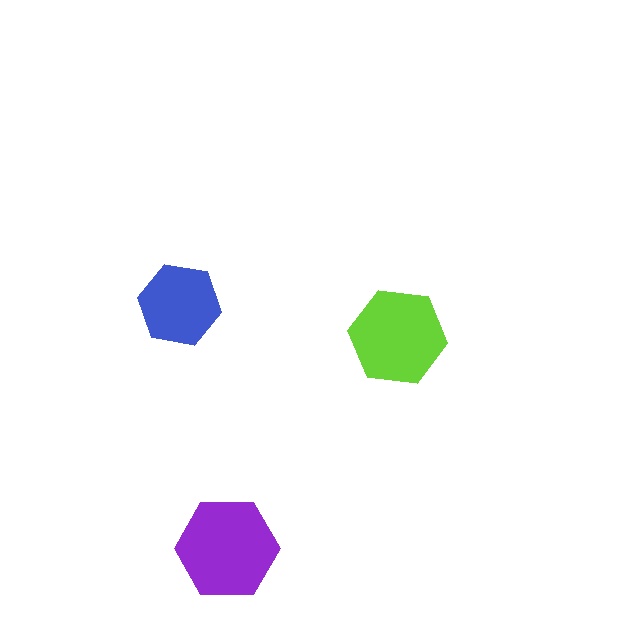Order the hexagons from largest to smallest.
the purple one, the lime one, the blue one.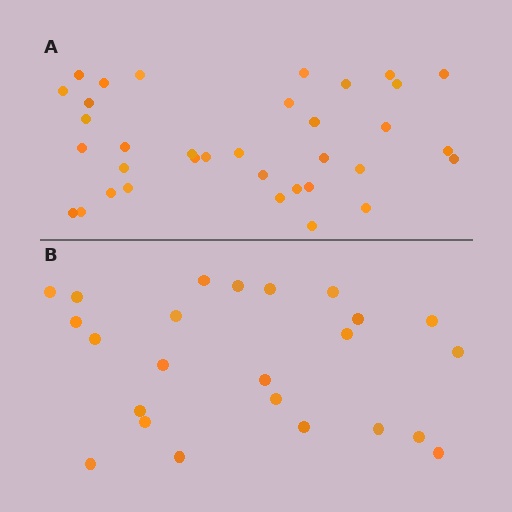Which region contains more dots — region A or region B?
Region A (the top region) has more dots.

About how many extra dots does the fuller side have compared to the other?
Region A has roughly 12 or so more dots than region B.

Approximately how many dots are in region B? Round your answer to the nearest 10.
About 20 dots. (The exact count is 24, which rounds to 20.)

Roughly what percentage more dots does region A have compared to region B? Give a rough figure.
About 45% more.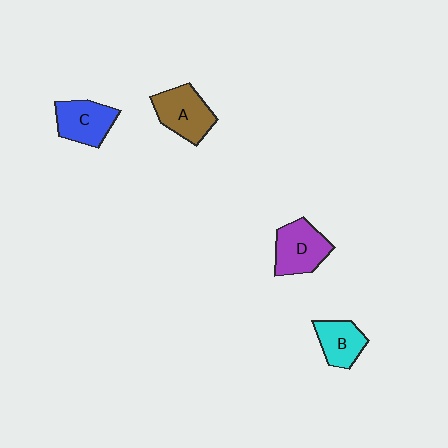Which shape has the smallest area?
Shape B (cyan).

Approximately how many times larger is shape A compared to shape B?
Approximately 1.3 times.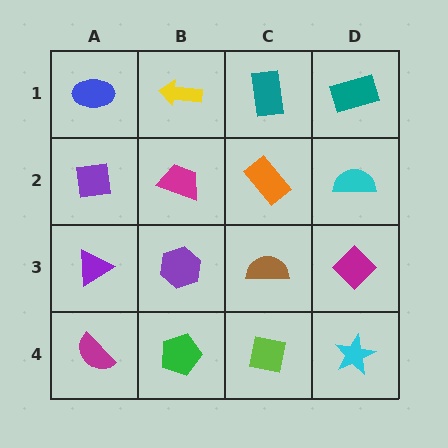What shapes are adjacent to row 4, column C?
A brown semicircle (row 3, column C), a green pentagon (row 4, column B), a cyan star (row 4, column D).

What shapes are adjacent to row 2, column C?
A teal rectangle (row 1, column C), a brown semicircle (row 3, column C), a magenta trapezoid (row 2, column B), a cyan semicircle (row 2, column D).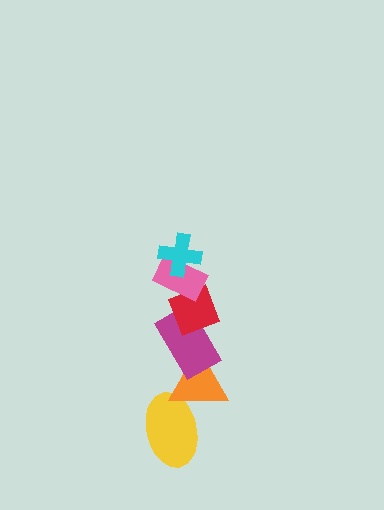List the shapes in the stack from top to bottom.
From top to bottom: the cyan cross, the pink rectangle, the red diamond, the magenta rectangle, the orange triangle, the yellow ellipse.